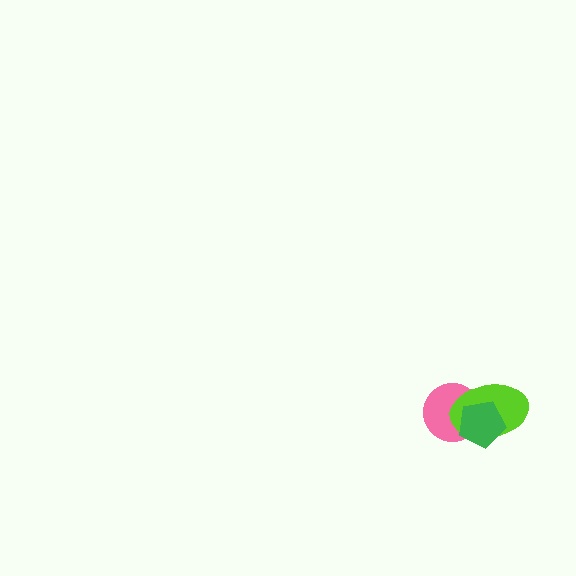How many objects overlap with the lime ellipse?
2 objects overlap with the lime ellipse.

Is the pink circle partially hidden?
Yes, it is partially covered by another shape.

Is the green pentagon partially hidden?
No, no other shape covers it.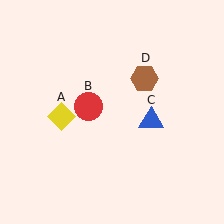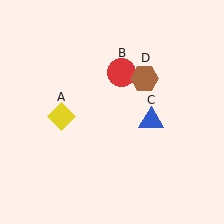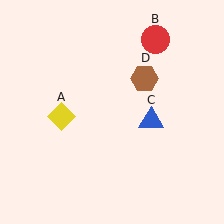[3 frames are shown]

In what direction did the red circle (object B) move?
The red circle (object B) moved up and to the right.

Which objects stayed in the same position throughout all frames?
Yellow diamond (object A) and blue triangle (object C) and brown hexagon (object D) remained stationary.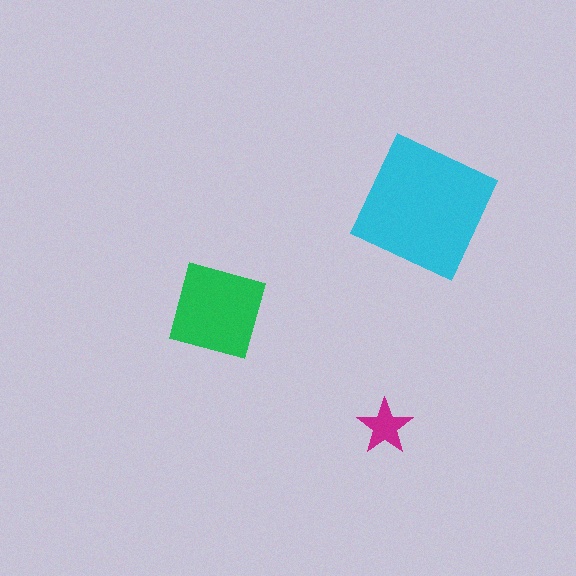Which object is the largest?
The cyan square.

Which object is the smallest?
The magenta star.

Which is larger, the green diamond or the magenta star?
The green diamond.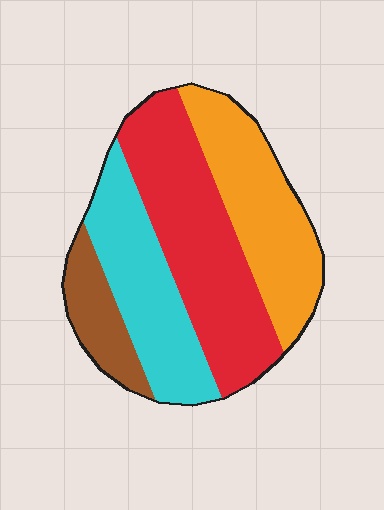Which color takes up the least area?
Brown, at roughly 10%.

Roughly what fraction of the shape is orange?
Orange covers around 25% of the shape.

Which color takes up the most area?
Red, at roughly 35%.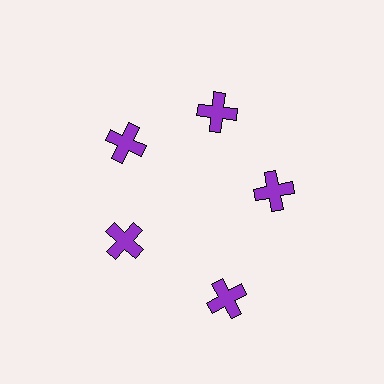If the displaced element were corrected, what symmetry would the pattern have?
It would have 5-fold rotational symmetry — the pattern would map onto itself every 72 degrees.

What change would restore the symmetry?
The symmetry would be restored by moving it inward, back onto the ring so that all 5 crosses sit at equal angles and equal distance from the center.